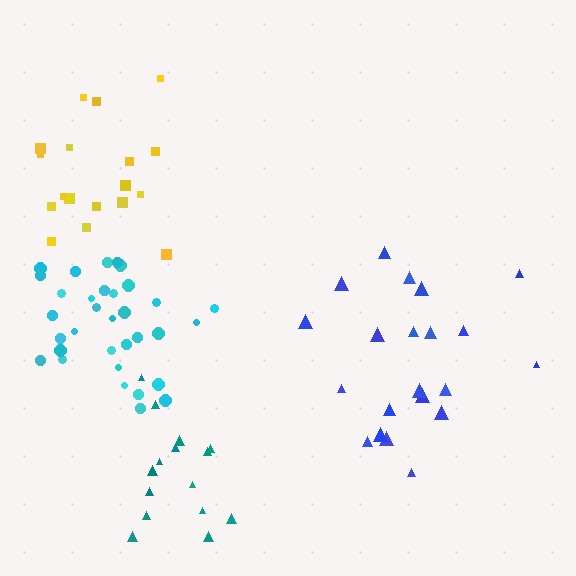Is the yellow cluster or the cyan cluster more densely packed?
Cyan.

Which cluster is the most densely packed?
Cyan.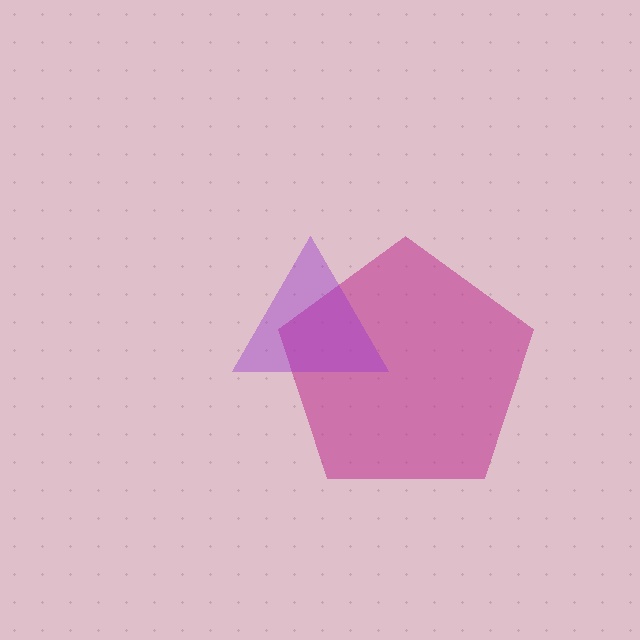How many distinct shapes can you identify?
There are 2 distinct shapes: a magenta pentagon, a purple triangle.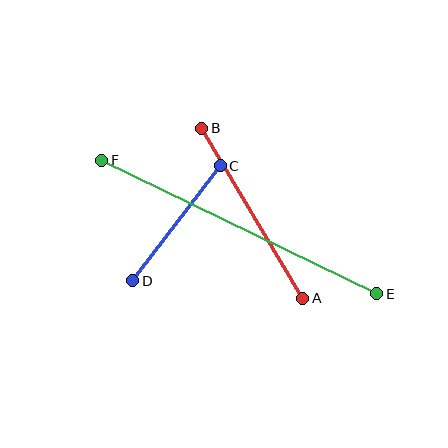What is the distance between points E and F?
The distance is approximately 306 pixels.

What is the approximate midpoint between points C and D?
The midpoint is at approximately (177, 223) pixels.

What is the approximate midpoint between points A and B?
The midpoint is at approximately (252, 213) pixels.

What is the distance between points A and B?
The distance is approximately 198 pixels.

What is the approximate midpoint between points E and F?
The midpoint is at approximately (239, 227) pixels.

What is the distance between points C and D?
The distance is approximately 144 pixels.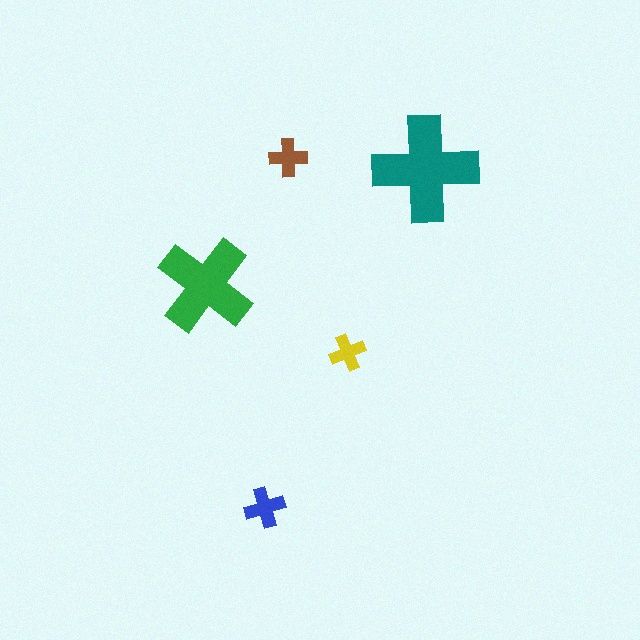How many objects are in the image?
There are 5 objects in the image.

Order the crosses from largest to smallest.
the teal one, the green one, the blue one, the brown one, the yellow one.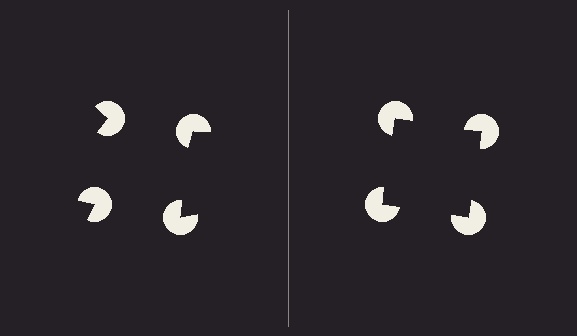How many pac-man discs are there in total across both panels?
8 — 4 on each side.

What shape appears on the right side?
An illusory square.